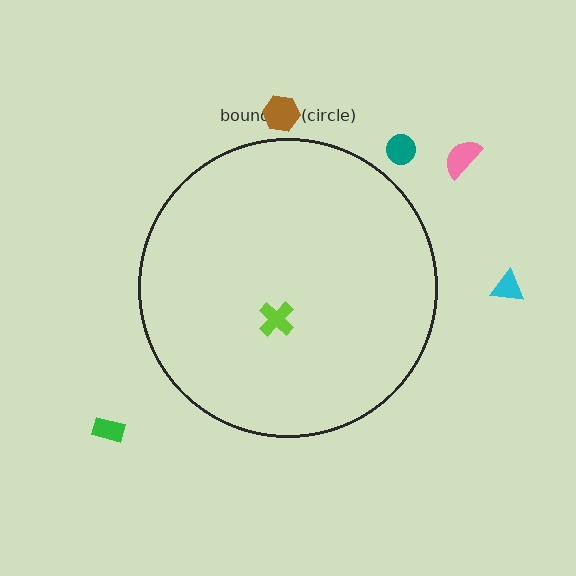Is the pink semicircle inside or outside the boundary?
Outside.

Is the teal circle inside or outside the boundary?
Outside.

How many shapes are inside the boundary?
1 inside, 5 outside.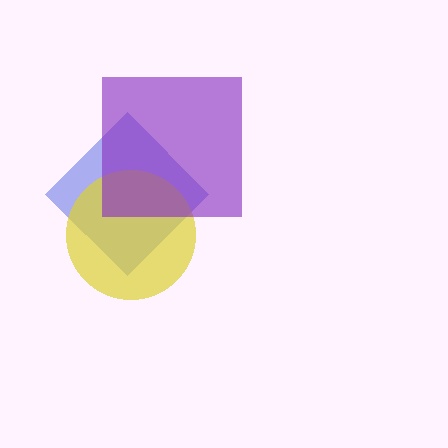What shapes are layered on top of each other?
The layered shapes are: a blue diamond, a yellow circle, a purple square.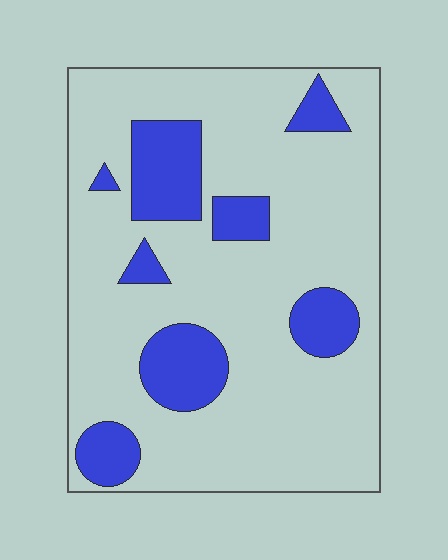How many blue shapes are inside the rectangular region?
8.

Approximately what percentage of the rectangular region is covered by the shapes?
Approximately 20%.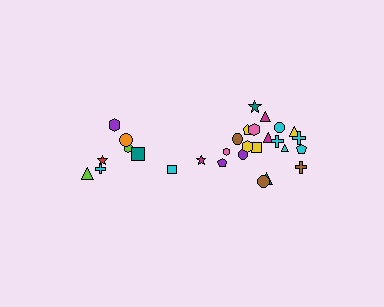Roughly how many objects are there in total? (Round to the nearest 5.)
Roughly 30 objects in total.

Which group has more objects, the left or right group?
The right group.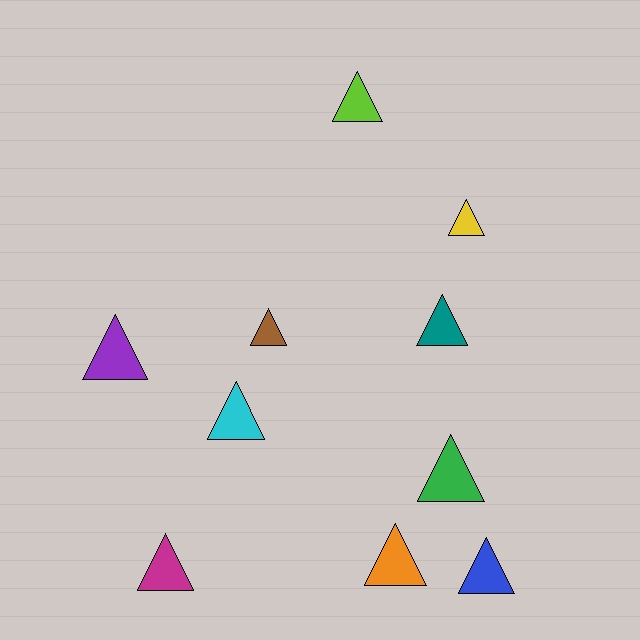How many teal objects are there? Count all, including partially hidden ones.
There is 1 teal object.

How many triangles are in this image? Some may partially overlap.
There are 10 triangles.